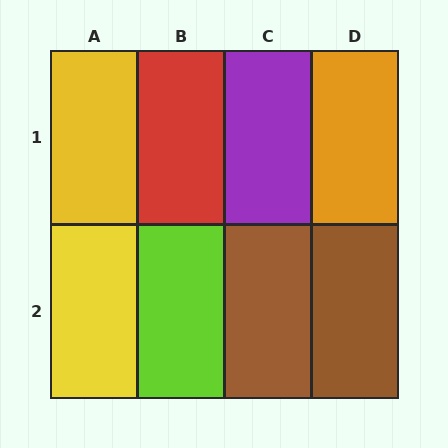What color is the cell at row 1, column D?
Orange.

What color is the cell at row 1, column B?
Red.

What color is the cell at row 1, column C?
Purple.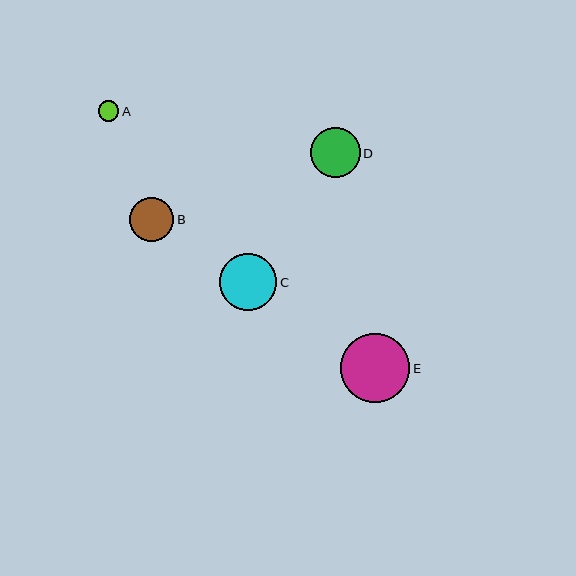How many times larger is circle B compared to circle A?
Circle B is approximately 2.1 times the size of circle A.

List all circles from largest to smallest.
From largest to smallest: E, C, D, B, A.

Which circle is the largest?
Circle E is the largest with a size of approximately 69 pixels.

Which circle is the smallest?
Circle A is the smallest with a size of approximately 20 pixels.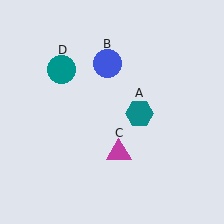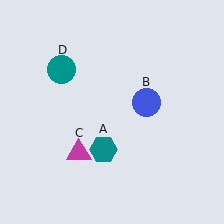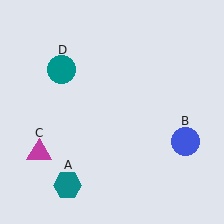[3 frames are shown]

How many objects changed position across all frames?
3 objects changed position: teal hexagon (object A), blue circle (object B), magenta triangle (object C).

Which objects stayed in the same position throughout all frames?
Teal circle (object D) remained stationary.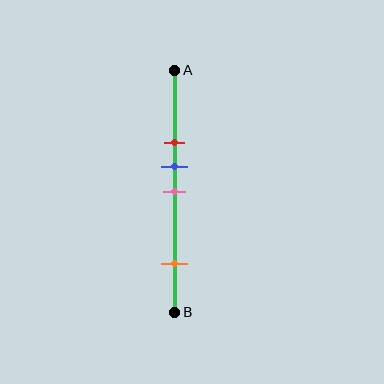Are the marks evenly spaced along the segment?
No, the marks are not evenly spaced.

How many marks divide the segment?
There are 4 marks dividing the segment.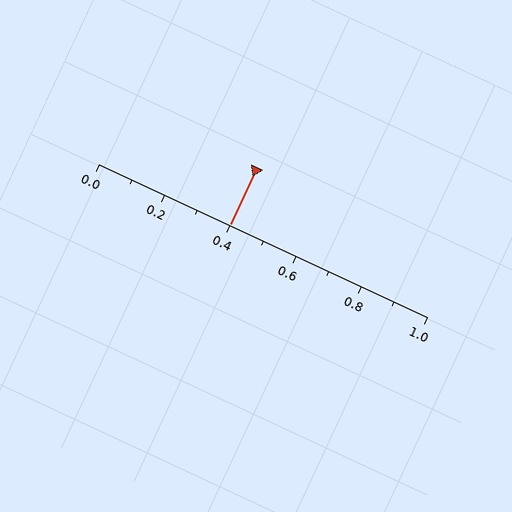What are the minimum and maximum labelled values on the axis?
The axis runs from 0.0 to 1.0.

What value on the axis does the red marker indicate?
The marker indicates approximately 0.4.